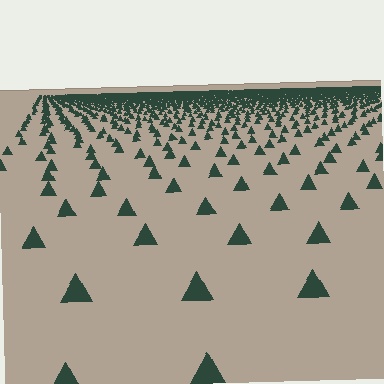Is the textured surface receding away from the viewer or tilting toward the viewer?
The surface is receding away from the viewer. Texture elements get smaller and denser toward the top.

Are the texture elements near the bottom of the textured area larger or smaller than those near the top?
Larger. Near the bottom, elements are closer to the viewer and appear at a bigger on-screen size.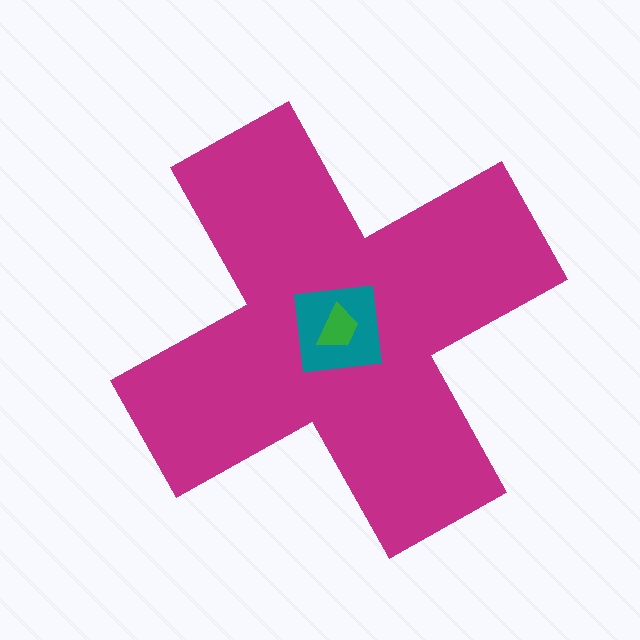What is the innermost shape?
The green trapezoid.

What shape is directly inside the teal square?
The green trapezoid.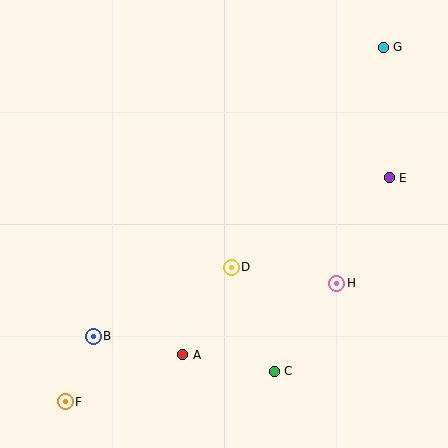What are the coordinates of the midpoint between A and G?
The midpoint between A and G is at (283, 201).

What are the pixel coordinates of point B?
Point B is at (93, 336).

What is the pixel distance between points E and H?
The distance between E and H is 118 pixels.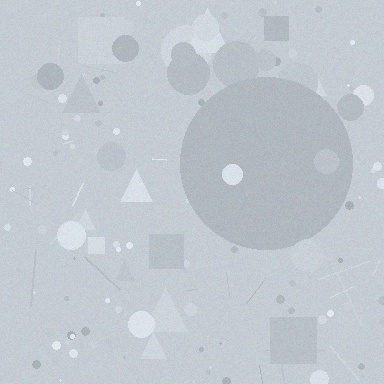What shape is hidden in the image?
A circle is hidden in the image.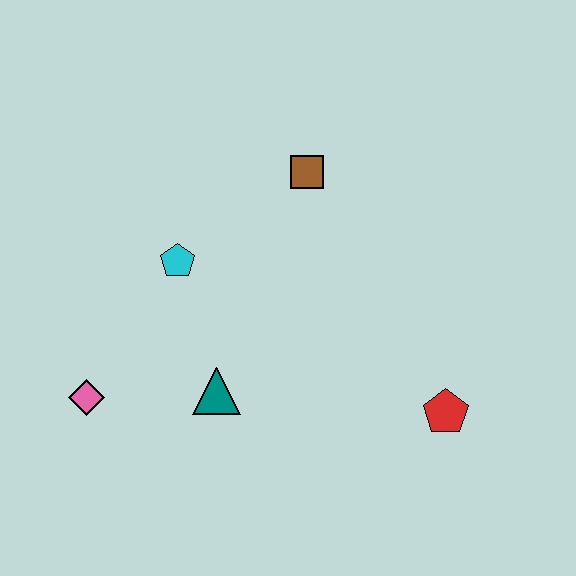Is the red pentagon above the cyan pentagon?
No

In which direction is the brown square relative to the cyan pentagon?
The brown square is to the right of the cyan pentagon.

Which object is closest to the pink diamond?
The teal triangle is closest to the pink diamond.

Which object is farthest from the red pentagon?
The pink diamond is farthest from the red pentagon.